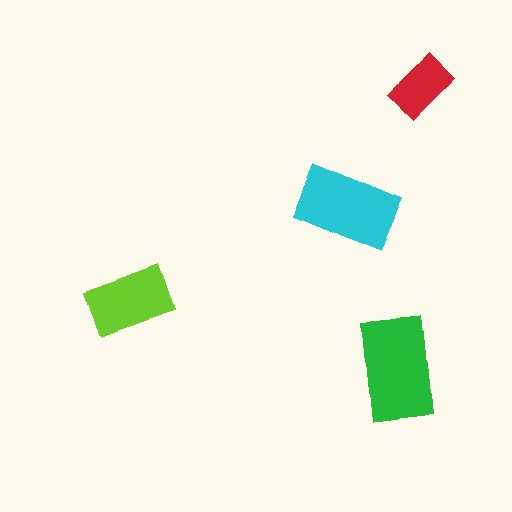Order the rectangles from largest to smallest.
the green one, the cyan one, the lime one, the red one.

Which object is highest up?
The red rectangle is topmost.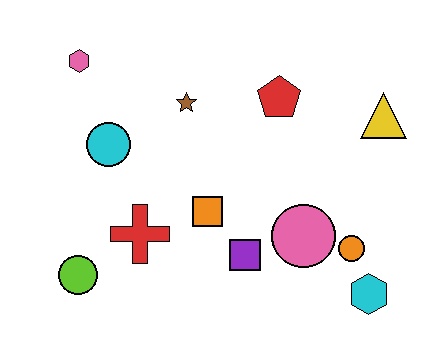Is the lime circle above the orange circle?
No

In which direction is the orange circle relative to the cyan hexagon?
The orange circle is above the cyan hexagon.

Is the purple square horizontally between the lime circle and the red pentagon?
Yes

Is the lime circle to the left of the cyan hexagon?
Yes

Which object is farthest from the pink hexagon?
The cyan hexagon is farthest from the pink hexagon.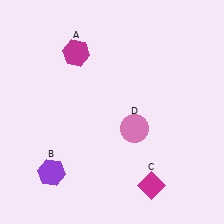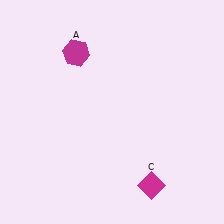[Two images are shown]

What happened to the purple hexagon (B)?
The purple hexagon (B) was removed in Image 2. It was in the bottom-left area of Image 1.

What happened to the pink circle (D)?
The pink circle (D) was removed in Image 2. It was in the bottom-right area of Image 1.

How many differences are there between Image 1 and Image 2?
There are 2 differences between the two images.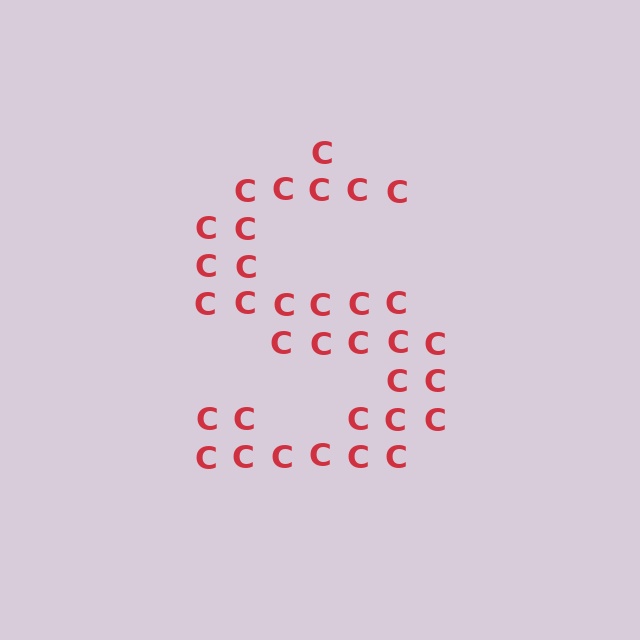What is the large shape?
The large shape is the letter S.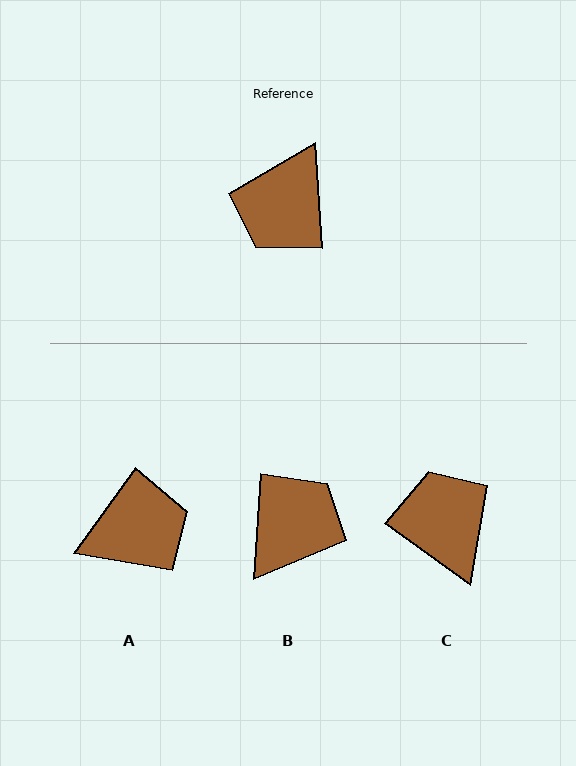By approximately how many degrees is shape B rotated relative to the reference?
Approximately 172 degrees counter-clockwise.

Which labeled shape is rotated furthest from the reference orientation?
B, about 172 degrees away.